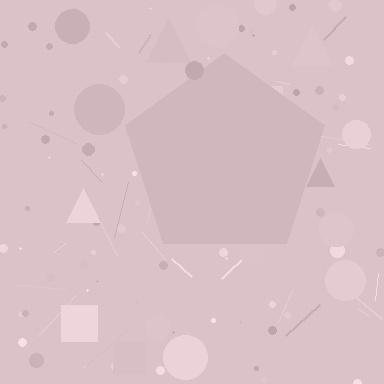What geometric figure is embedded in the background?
A pentagon is embedded in the background.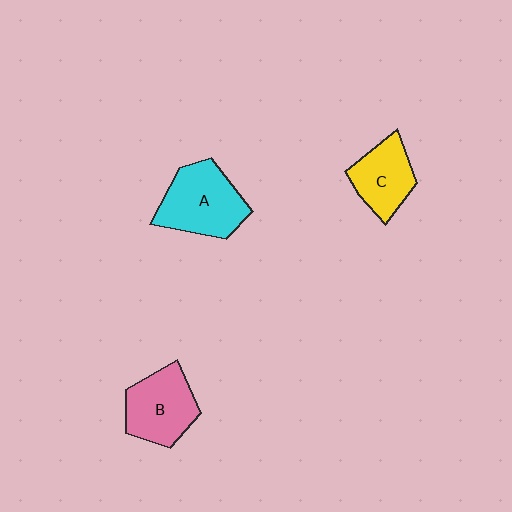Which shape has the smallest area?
Shape C (yellow).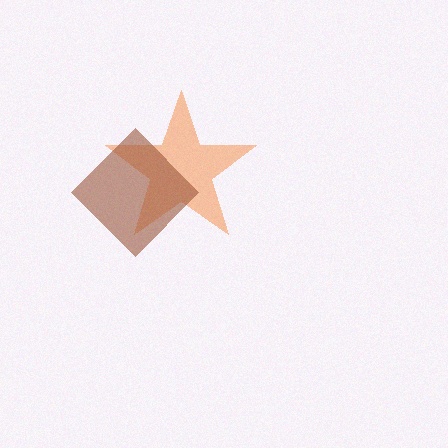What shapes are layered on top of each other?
The layered shapes are: an orange star, a brown diamond.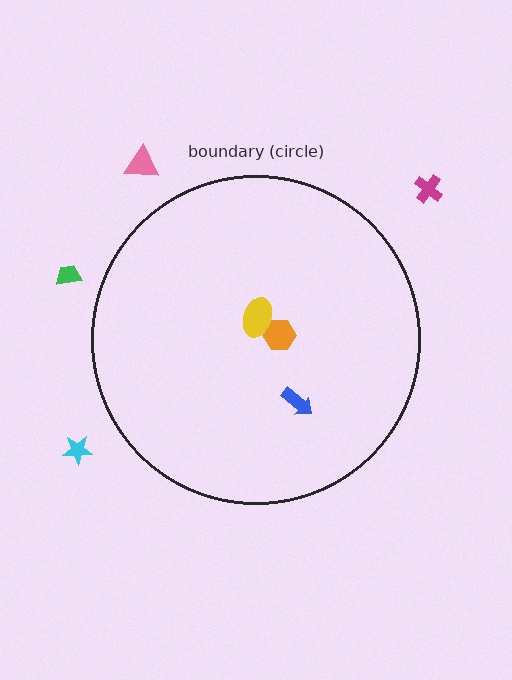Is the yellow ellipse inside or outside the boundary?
Inside.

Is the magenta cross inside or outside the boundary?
Outside.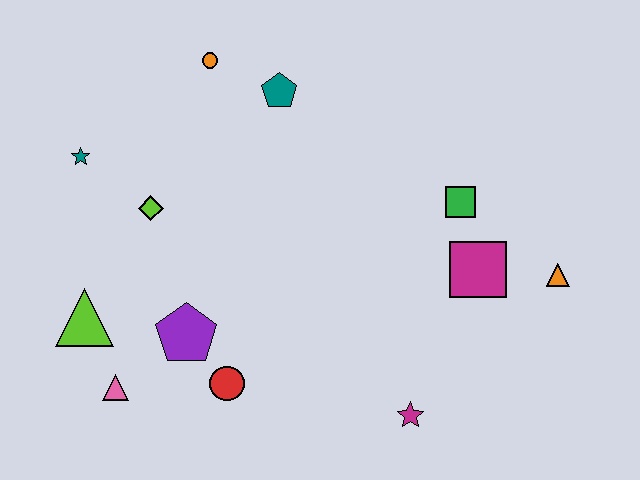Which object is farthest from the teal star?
The orange triangle is farthest from the teal star.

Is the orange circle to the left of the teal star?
No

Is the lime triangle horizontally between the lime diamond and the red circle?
No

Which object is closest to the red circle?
The purple pentagon is closest to the red circle.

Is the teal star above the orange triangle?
Yes